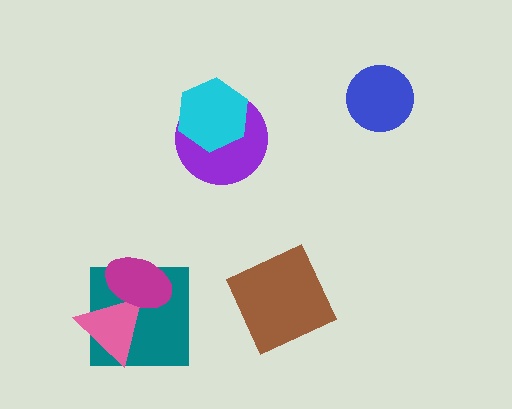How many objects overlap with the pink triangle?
2 objects overlap with the pink triangle.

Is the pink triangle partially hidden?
Yes, it is partially covered by another shape.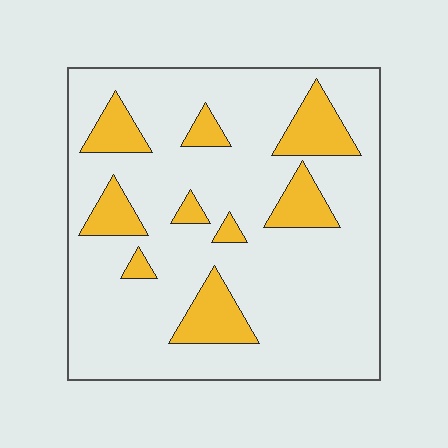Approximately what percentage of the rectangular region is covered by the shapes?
Approximately 20%.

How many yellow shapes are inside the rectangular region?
9.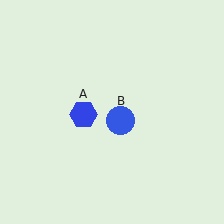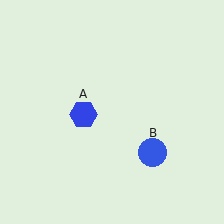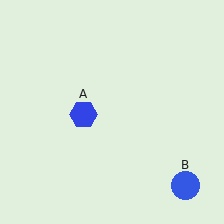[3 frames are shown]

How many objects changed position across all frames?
1 object changed position: blue circle (object B).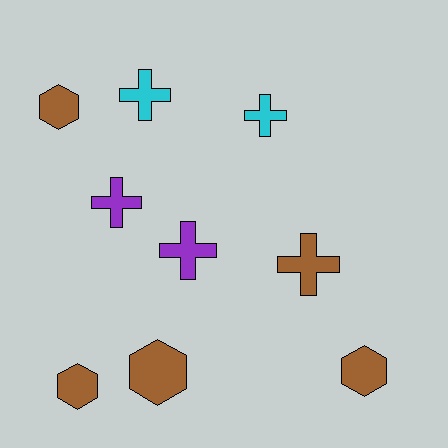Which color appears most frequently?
Brown, with 5 objects.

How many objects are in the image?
There are 9 objects.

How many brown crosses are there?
There is 1 brown cross.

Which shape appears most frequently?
Cross, with 5 objects.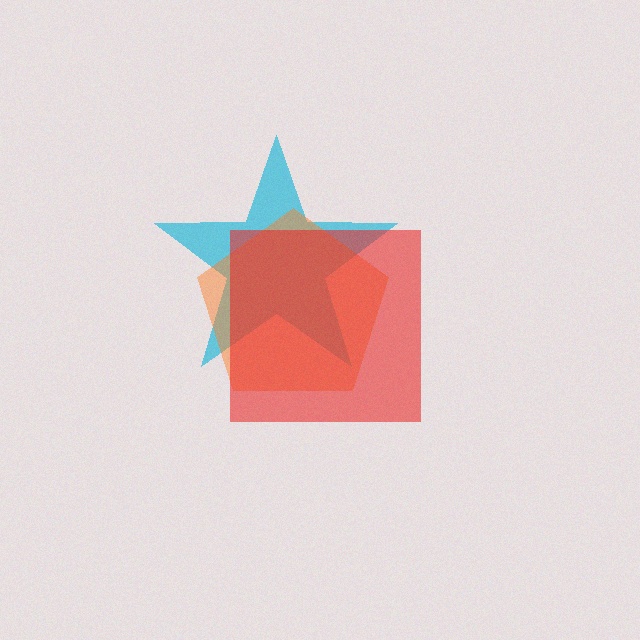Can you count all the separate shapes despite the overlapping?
Yes, there are 3 separate shapes.